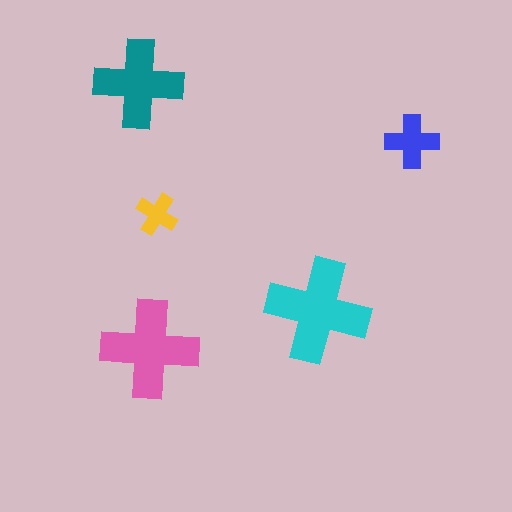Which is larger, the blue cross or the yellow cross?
The blue one.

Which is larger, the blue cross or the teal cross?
The teal one.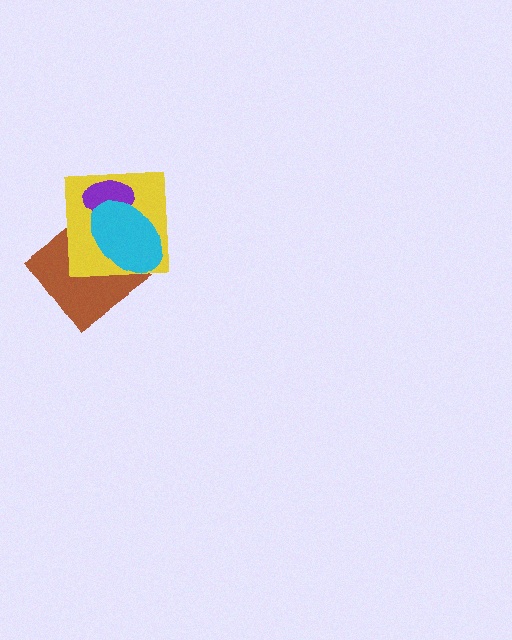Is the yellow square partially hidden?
Yes, it is partially covered by another shape.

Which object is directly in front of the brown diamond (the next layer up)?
The yellow square is directly in front of the brown diamond.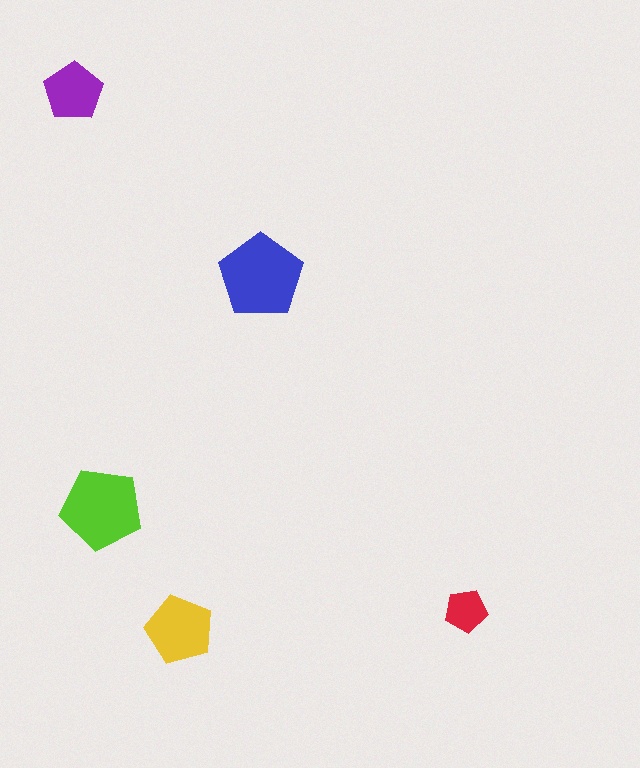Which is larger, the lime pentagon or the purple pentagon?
The lime one.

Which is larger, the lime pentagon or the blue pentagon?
The blue one.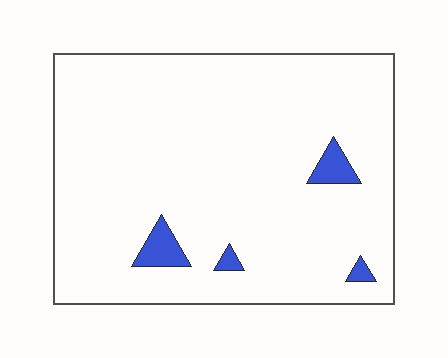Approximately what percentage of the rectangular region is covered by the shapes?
Approximately 5%.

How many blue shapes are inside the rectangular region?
4.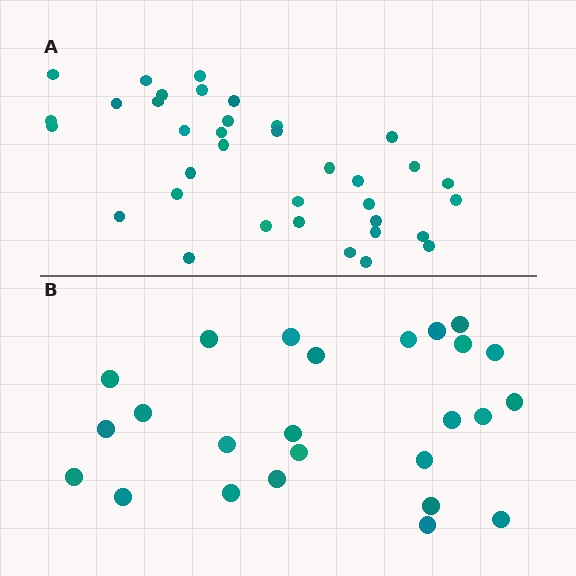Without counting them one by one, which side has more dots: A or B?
Region A (the top region) has more dots.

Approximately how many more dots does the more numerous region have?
Region A has roughly 12 or so more dots than region B.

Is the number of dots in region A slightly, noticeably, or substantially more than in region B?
Region A has noticeably more, but not dramatically so. The ratio is roughly 1.4 to 1.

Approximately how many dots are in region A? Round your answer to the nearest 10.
About 40 dots. (The exact count is 36, which rounds to 40.)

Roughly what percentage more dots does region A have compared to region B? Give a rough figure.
About 45% more.